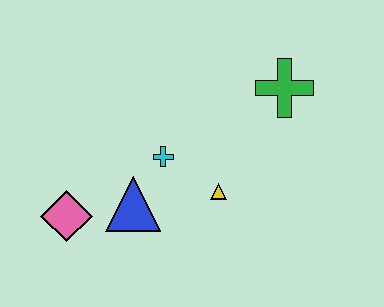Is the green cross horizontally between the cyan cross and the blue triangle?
No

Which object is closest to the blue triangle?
The cyan cross is closest to the blue triangle.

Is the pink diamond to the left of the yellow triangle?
Yes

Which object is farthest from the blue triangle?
The green cross is farthest from the blue triangle.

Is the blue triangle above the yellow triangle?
No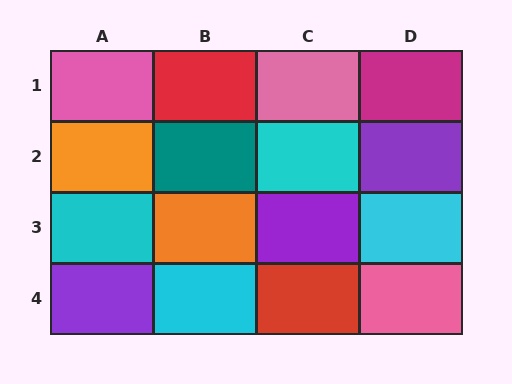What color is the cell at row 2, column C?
Cyan.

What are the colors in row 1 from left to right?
Pink, red, pink, magenta.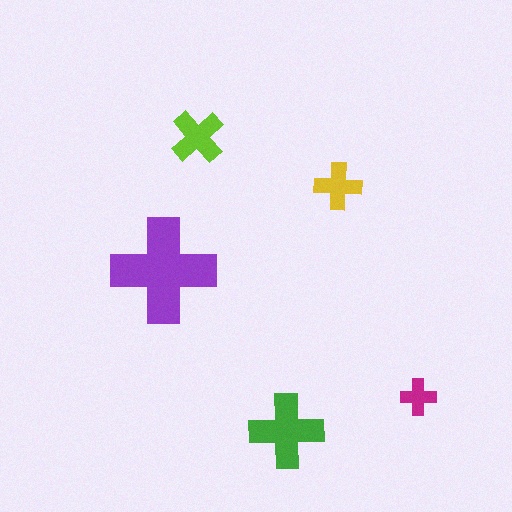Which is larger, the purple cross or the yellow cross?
The purple one.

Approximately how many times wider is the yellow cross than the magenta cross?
About 1.5 times wider.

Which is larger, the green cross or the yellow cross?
The green one.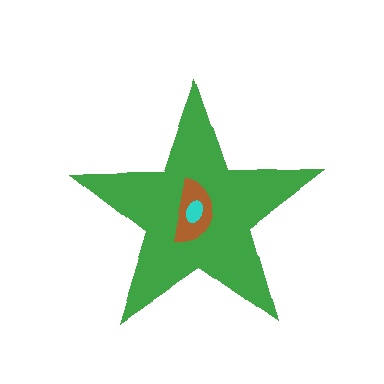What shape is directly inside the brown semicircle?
The cyan ellipse.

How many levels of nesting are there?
3.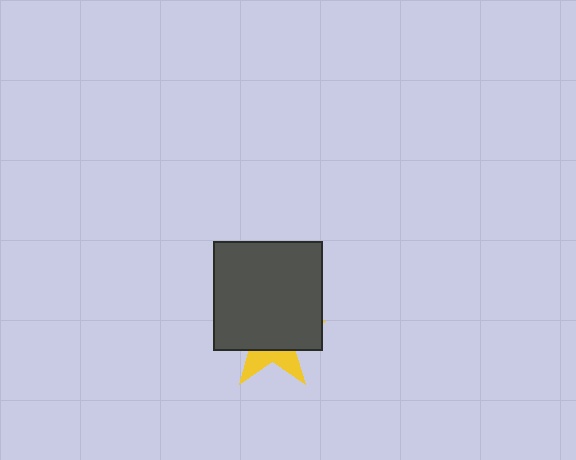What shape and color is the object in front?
The object in front is a dark gray square.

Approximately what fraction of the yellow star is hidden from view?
Roughly 70% of the yellow star is hidden behind the dark gray square.